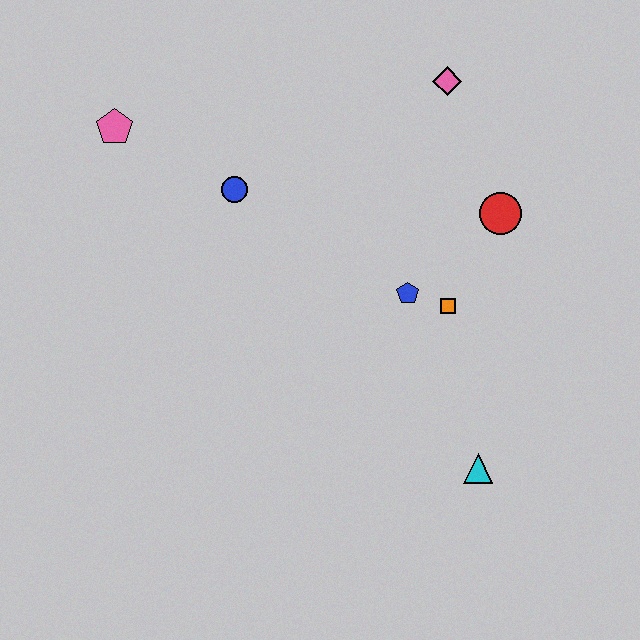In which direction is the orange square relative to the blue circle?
The orange square is to the right of the blue circle.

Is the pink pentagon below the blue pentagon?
No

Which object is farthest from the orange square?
The pink pentagon is farthest from the orange square.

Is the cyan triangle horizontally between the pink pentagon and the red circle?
Yes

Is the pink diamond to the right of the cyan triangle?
No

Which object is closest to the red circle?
The orange square is closest to the red circle.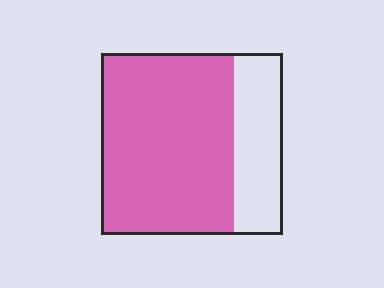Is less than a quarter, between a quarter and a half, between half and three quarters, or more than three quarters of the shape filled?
Between half and three quarters.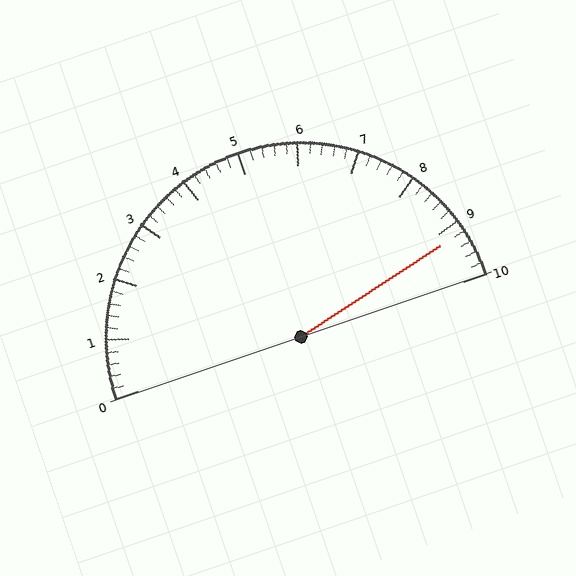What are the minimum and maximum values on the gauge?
The gauge ranges from 0 to 10.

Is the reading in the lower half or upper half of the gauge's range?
The reading is in the upper half of the range (0 to 10).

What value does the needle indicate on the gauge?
The needle indicates approximately 9.2.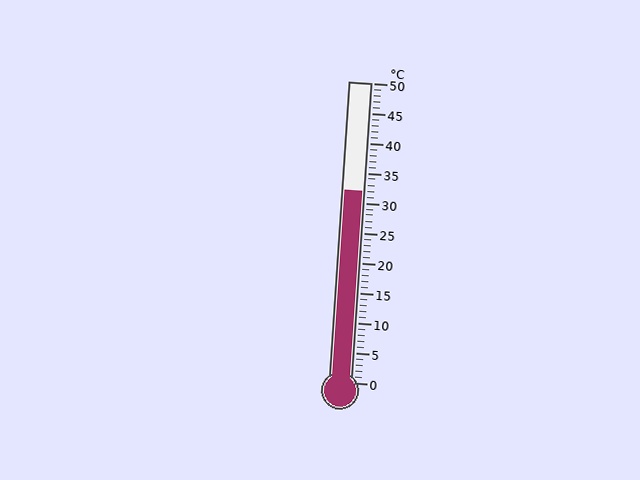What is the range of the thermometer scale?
The thermometer scale ranges from 0°C to 50°C.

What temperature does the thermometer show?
The thermometer shows approximately 32°C.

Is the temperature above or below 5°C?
The temperature is above 5°C.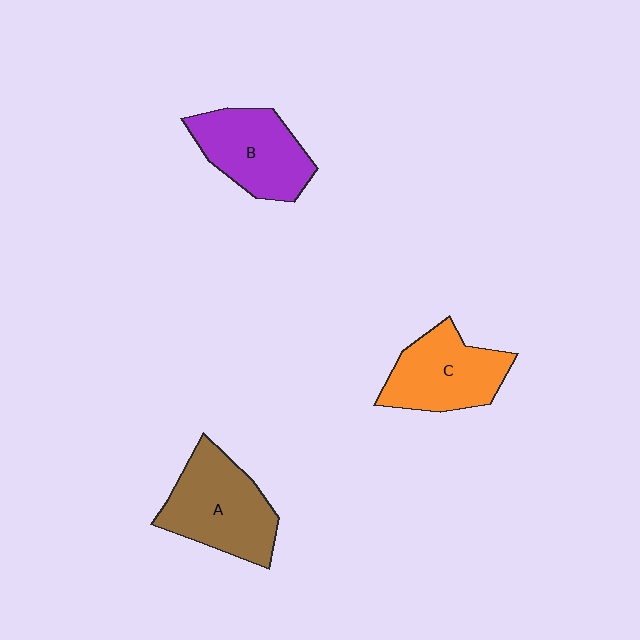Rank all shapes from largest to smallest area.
From largest to smallest: A (brown), B (purple), C (orange).